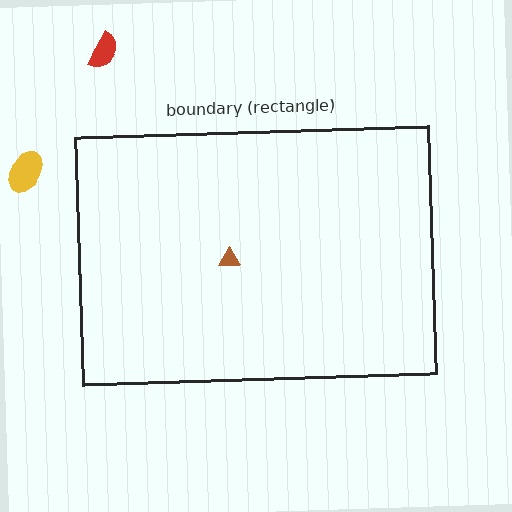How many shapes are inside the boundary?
1 inside, 2 outside.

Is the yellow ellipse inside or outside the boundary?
Outside.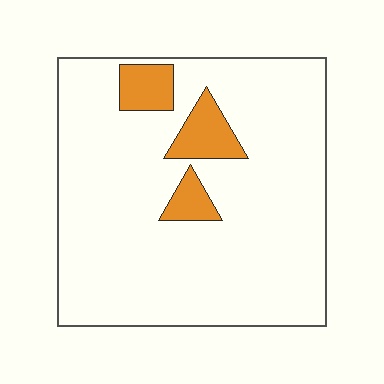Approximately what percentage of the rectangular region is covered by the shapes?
Approximately 10%.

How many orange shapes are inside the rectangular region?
3.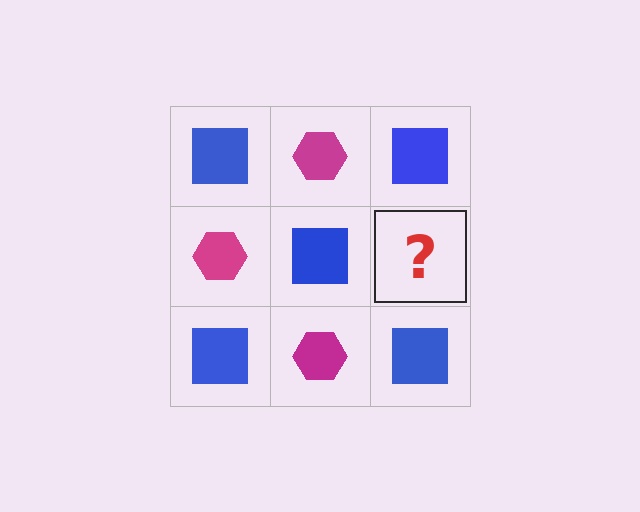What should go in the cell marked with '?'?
The missing cell should contain a magenta hexagon.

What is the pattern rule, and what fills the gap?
The rule is that it alternates blue square and magenta hexagon in a checkerboard pattern. The gap should be filled with a magenta hexagon.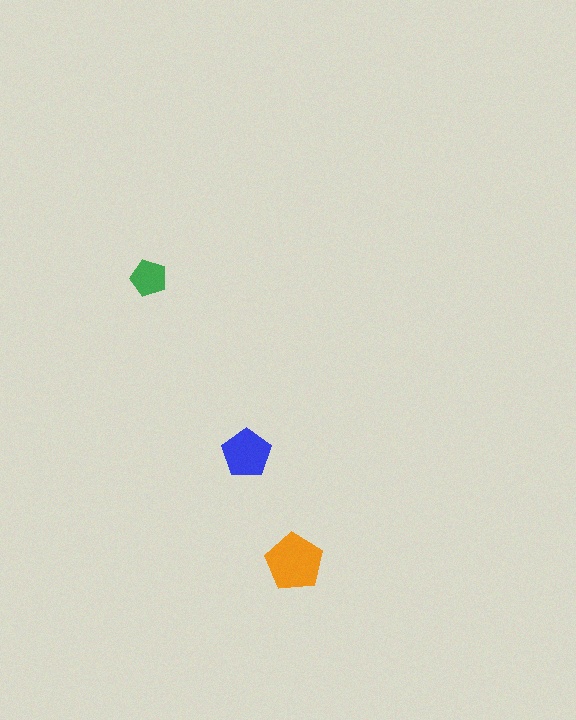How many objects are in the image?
There are 3 objects in the image.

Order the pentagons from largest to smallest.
the orange one, the blue one, the green one.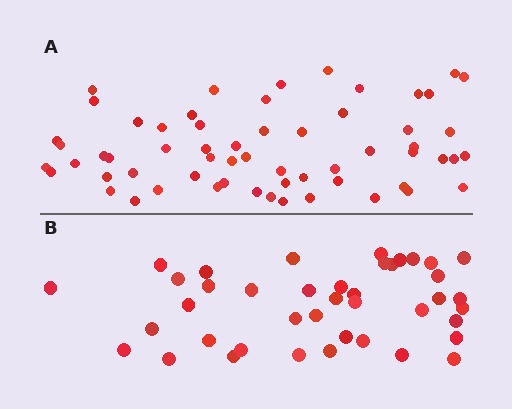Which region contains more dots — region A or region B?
Region A (the top region) has more dots.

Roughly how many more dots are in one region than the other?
Region A has approximately 20 more dots than region B.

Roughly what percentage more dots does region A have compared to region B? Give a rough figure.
About 45% more.